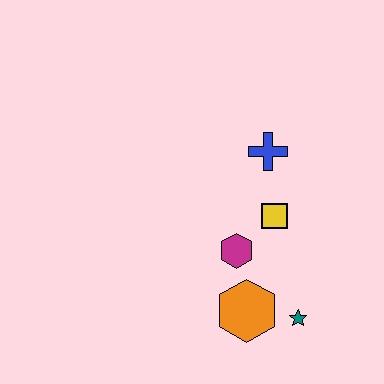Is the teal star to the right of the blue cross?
Yes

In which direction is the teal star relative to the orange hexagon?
The teal star is to the right of the orange hexagon.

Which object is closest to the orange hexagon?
The teal star is closest to the orange hexagon.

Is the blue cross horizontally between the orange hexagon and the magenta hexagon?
No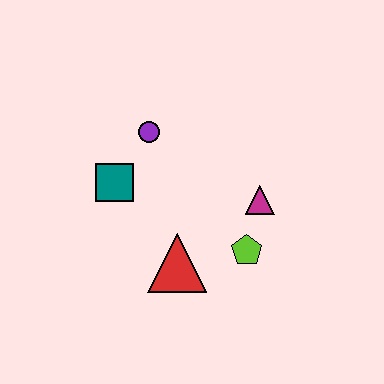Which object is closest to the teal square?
The purple circle is closest to the teal square.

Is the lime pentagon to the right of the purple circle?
Yes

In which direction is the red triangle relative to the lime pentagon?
The red triangle is to the left of the lime pentagon.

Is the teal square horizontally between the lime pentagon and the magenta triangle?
No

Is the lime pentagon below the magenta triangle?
Yes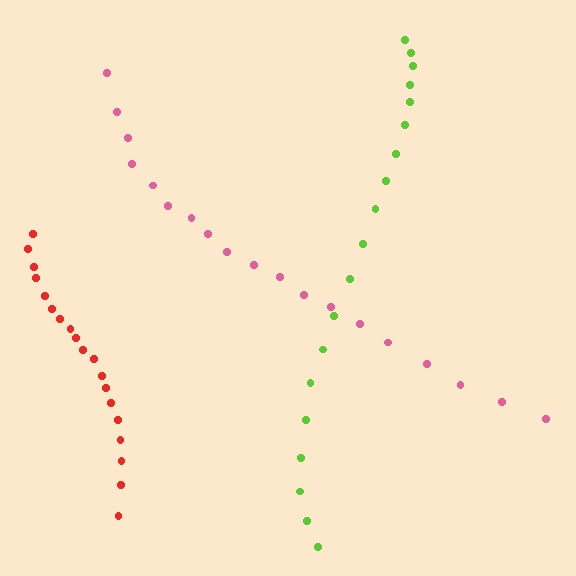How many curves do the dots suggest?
There are 3 distinct paths.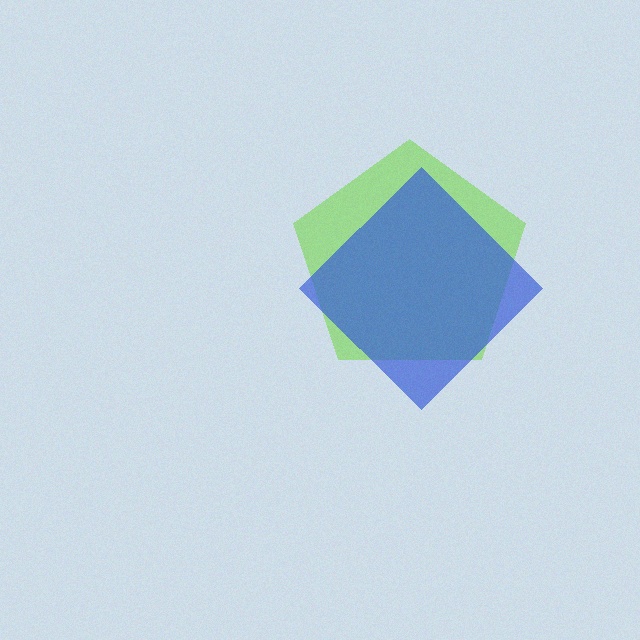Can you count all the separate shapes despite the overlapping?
Yes, there are 2 separate shapes.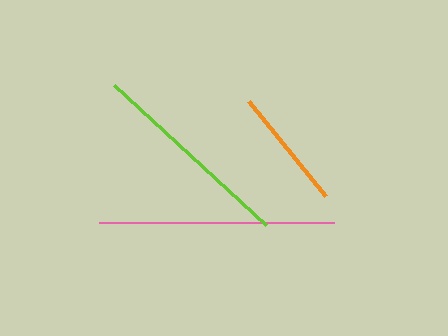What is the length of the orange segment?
The orange segment is approximately 122 pixels long.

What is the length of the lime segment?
The lime segment is approximately 206 pixels long.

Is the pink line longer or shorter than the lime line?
The pink line is longer than the lime line.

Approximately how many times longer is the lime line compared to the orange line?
The lime line is approximately 1.7 times the length of the orange line.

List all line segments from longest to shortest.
From longest to shortest: pink, lime, orange.